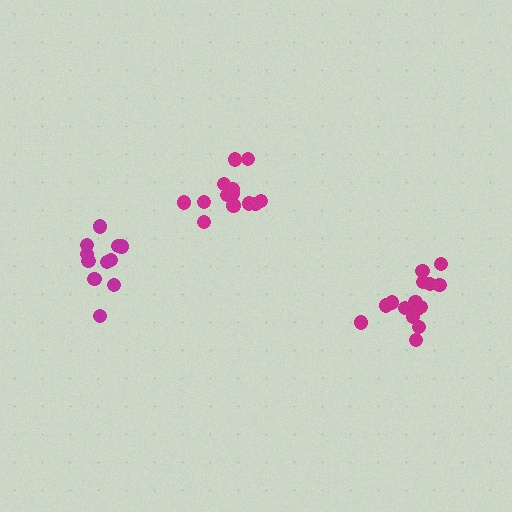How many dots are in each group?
Group 1: 13 dots, Group 2: 11 dots, Group 3: 15 dots (39 total).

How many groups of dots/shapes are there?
There are 3 groups.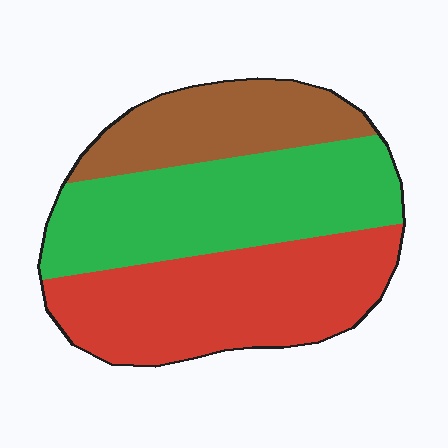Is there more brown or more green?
Green.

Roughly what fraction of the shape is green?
Green takes up between a third and a half of the shape.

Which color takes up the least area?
Brown, at roughly 20%.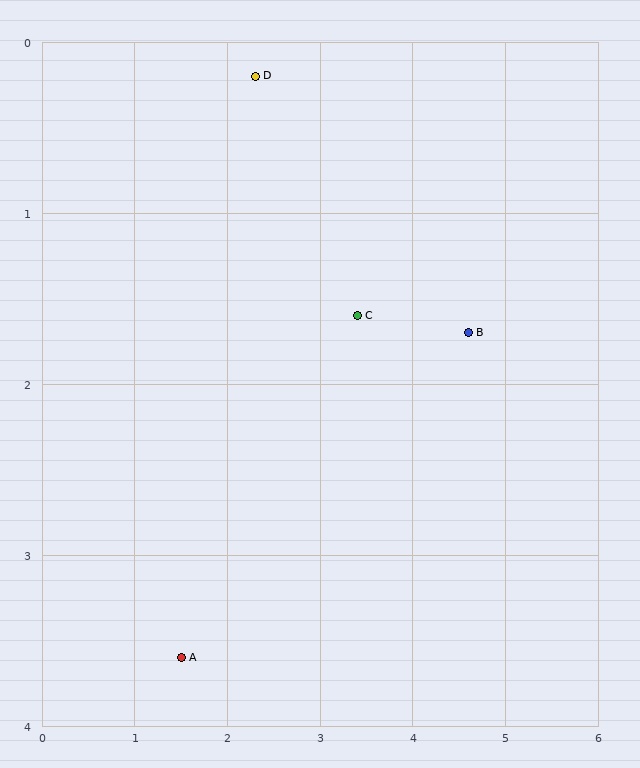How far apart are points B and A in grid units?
Points B and A are about 3.6 grid units apart.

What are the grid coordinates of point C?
Point C is at approximately (3.4, 1.6).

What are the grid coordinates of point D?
Point D is at approximately (2.3, 0.2).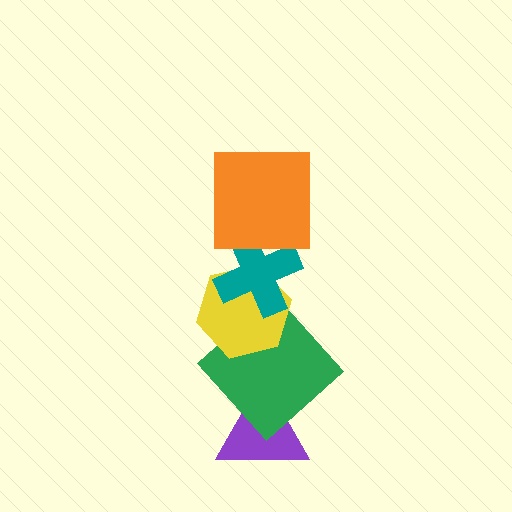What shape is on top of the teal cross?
The orange square is on top of the teal cross.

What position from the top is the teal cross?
The teal cross is 2nd from the top.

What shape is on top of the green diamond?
The yellow hexagon is on top of the green diamond.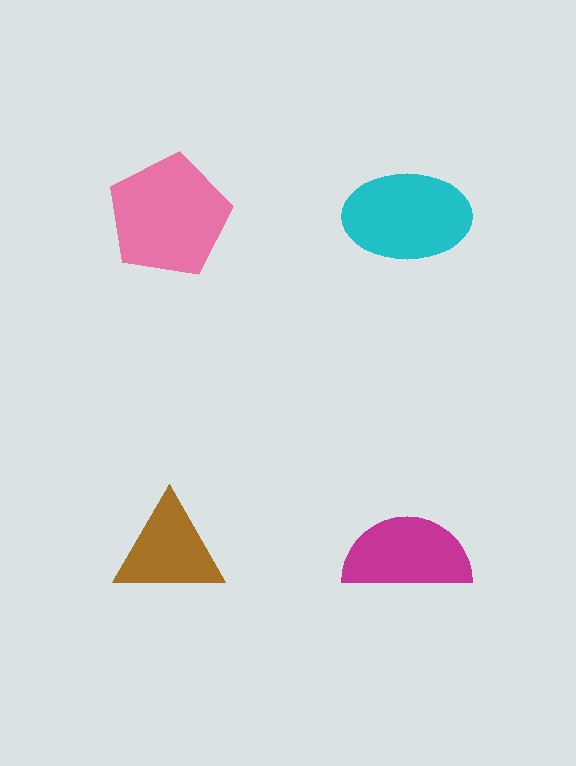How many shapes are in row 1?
2 shapes.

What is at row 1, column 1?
A pink pentagon.